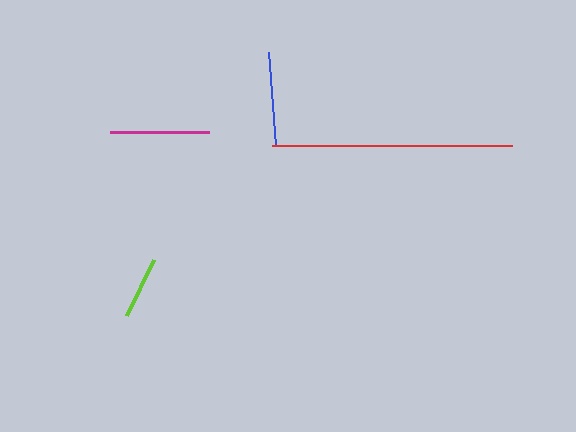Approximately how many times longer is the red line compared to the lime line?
The red line is approximately 3.9 times the length of the lime line.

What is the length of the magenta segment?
The magenta segment is approximately 99 pixels long.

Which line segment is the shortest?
The lime line is the shortest at approximately 62 pixels.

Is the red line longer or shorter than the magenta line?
The red line is longer than the magenta line.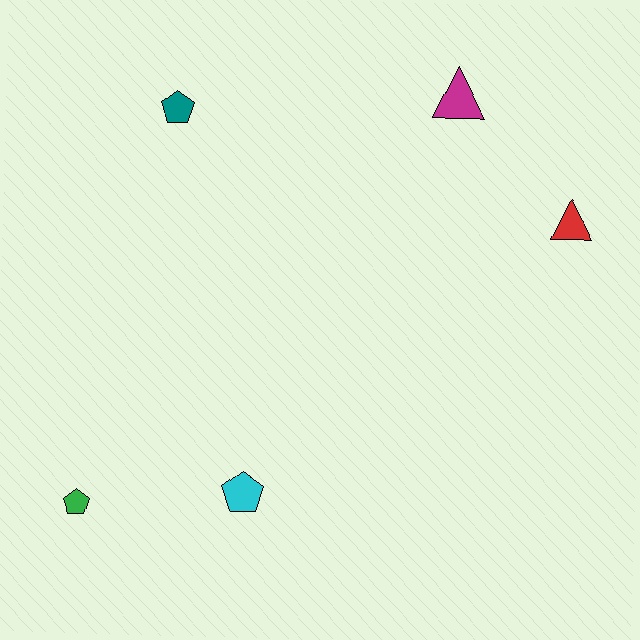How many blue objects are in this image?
There are no blue objects.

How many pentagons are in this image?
There are 3 pentagons.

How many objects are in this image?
There are 5 objects.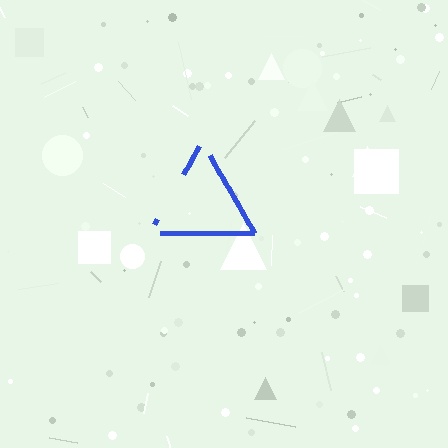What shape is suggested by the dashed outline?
The dashed outline suggests a triangle.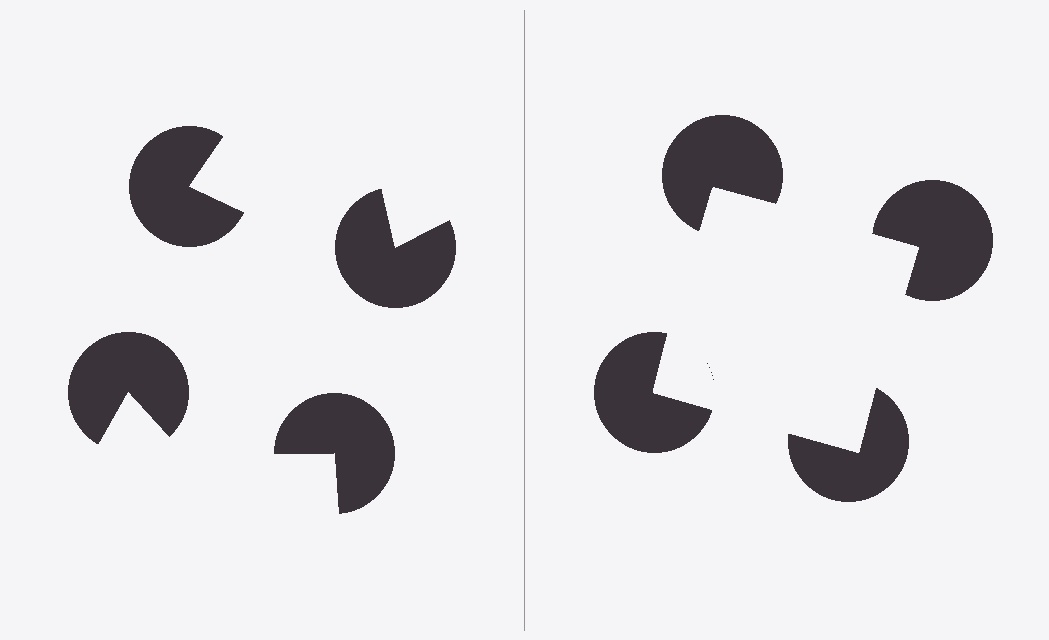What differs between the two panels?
The pac-man discs are positioned identically on both sides; only the wedge orientations differ. On the right they align to a square; on the left they are misaligned.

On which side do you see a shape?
An illusory square appears on the right side. On the left side the wedge cuts are rotated, so no coherent shape forms.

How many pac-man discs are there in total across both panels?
8 — 4 on each side.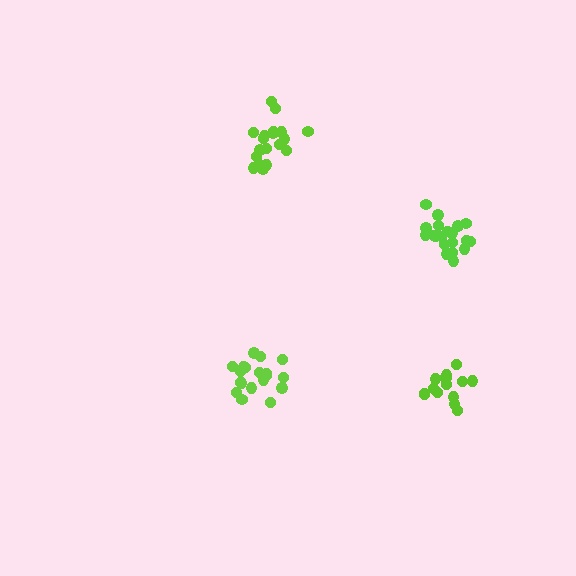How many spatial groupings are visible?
There are 4 spatial groupings.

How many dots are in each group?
Group 1: 19 dots, Group 2: 16 dots, Group 3: 20 dots, Group 4: 19 dots (74 total).